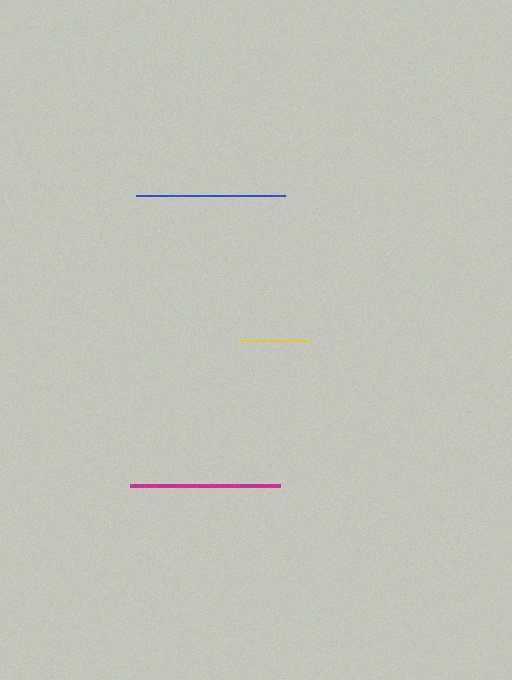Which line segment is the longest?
The magenta line is the longest at approximately 150 pixels.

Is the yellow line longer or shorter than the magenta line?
The magenta line is longer than the yellow line.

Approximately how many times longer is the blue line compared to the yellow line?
The blue line is approximately 2.1 times the length of the yellow line.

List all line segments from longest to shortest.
From longest to shortest: magenta, blue, yellow.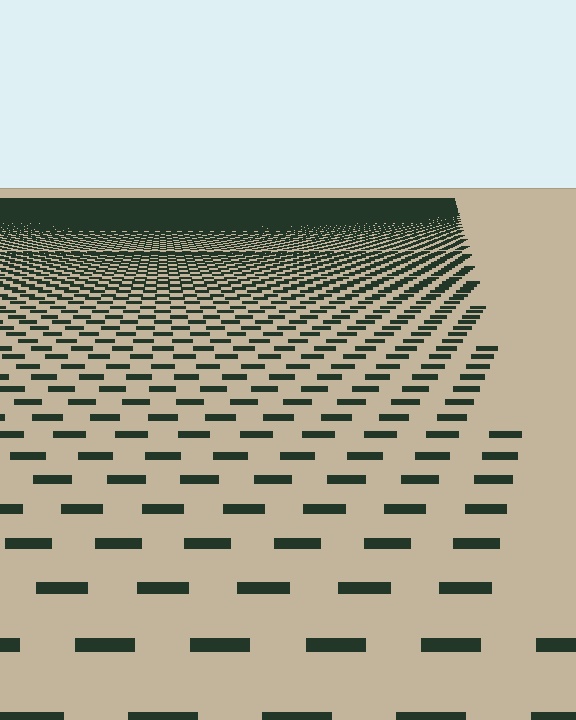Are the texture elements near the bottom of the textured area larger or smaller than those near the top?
Larger. Near the bottom, elements are closer to the viewer and appear at a bigger on-screen size.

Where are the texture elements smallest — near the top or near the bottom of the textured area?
Near the top.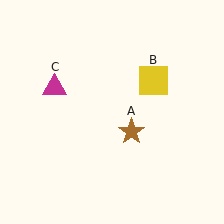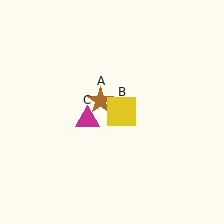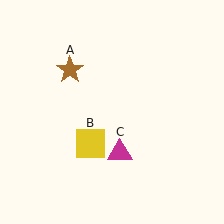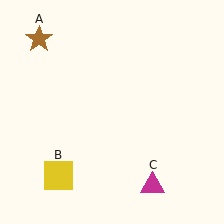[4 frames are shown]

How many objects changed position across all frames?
3 objects changed position: brown star (object A), yellow square (object B), magenta triangle (object C).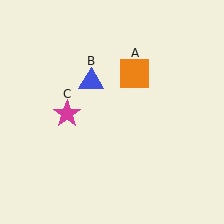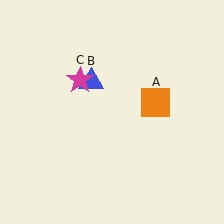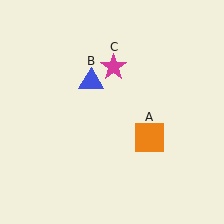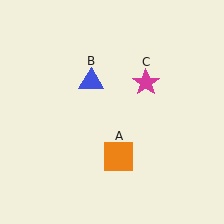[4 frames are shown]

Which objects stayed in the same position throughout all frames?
Blue triangle (object B) remained stationary.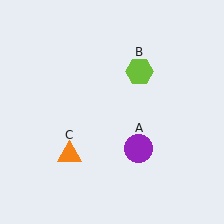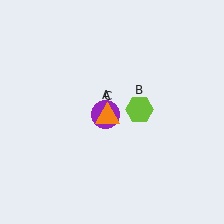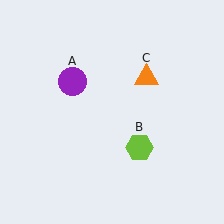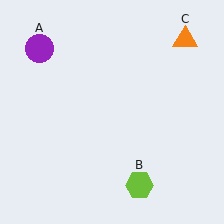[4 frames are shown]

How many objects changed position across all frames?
3 objects changed position: purple circle (object A), lime hexagon (object B), orange triangle (object C).